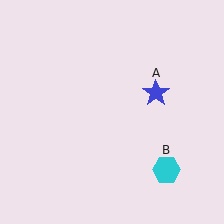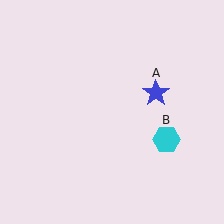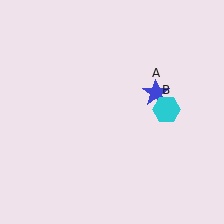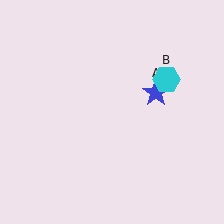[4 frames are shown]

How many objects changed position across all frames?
1 object changed position: cyan hexagon (object B).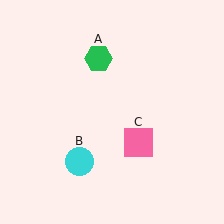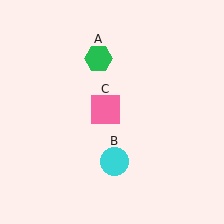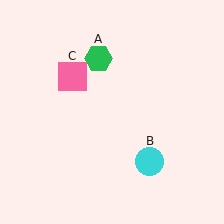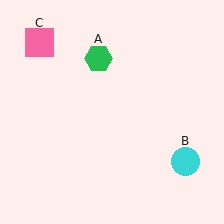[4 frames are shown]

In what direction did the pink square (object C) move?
The pink square (object C) moved up and to the left.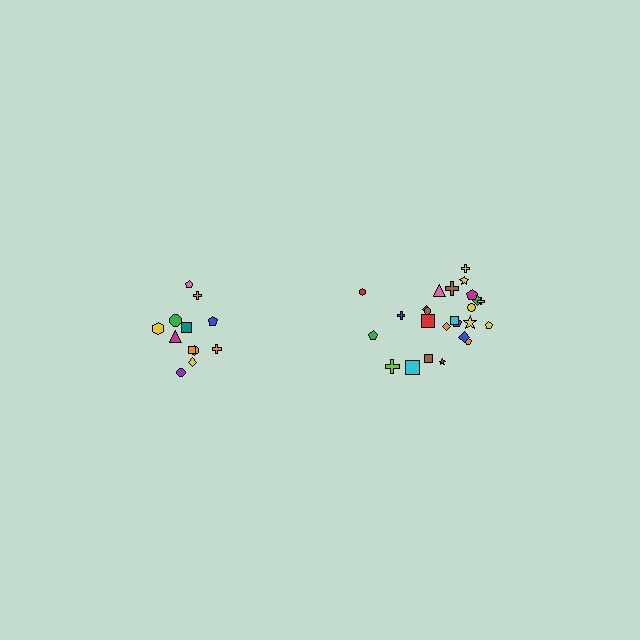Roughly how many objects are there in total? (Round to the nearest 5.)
Roughly 35 objects in total.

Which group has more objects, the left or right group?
The right group.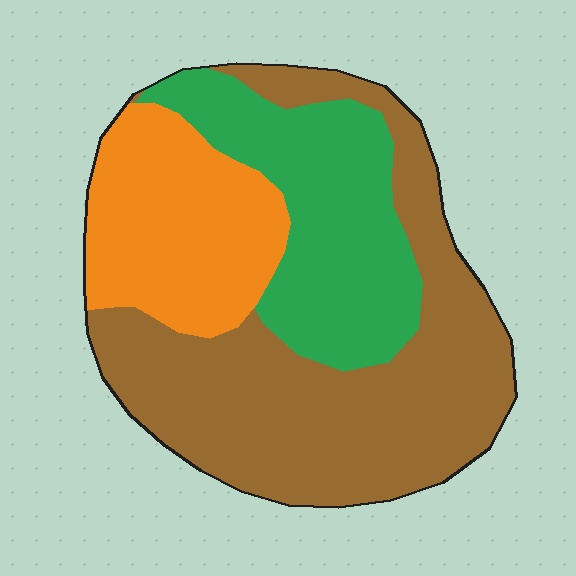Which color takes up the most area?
Brown, at roughly 50%.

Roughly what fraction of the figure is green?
Green covers about 25% of the figure.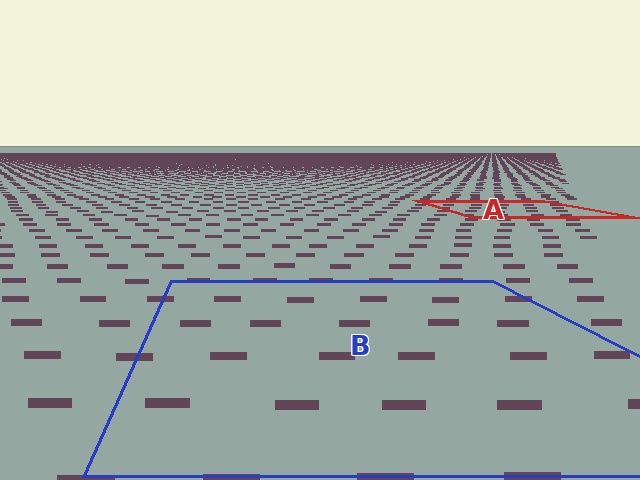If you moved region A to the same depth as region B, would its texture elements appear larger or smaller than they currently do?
They would appear larger. At a closer depth, the same texture elements are projected at a bigger on-screen size.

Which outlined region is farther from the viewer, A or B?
Region A is farther from the viewer — the texture elements inside it appear smaller and more densely packed.